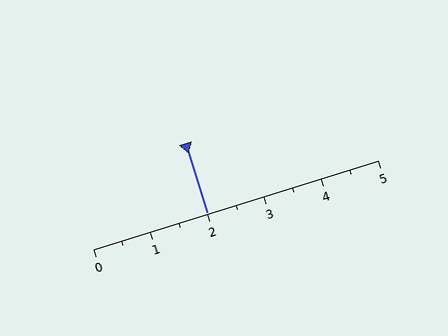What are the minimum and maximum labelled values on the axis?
The axis runs from 0 to 5.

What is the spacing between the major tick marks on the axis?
The major ticks are spaced 1 apart.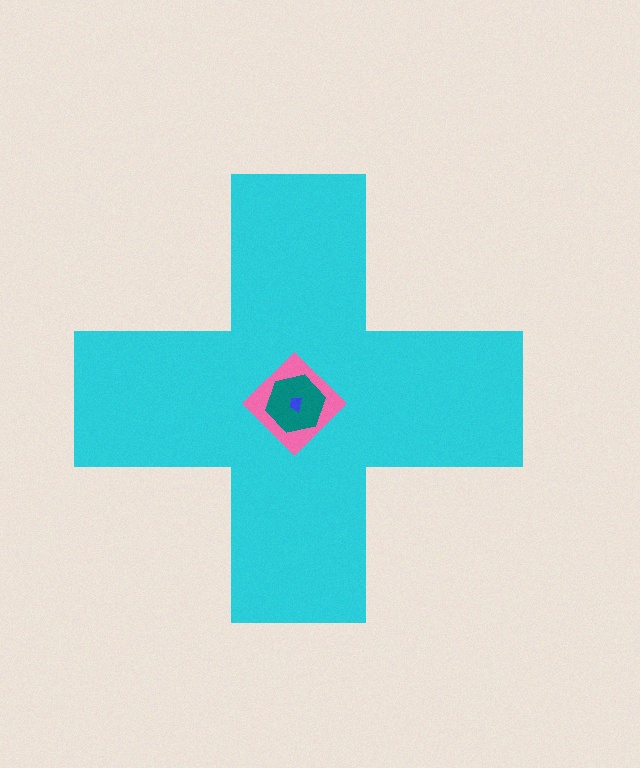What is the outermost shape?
The cyan cross.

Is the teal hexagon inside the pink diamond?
Yes.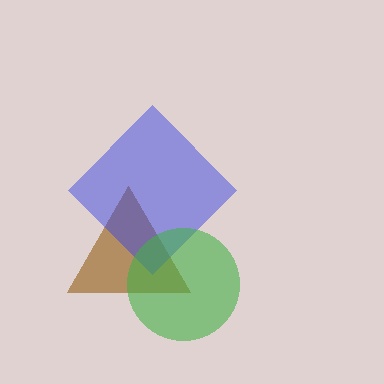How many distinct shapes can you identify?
There are 3 distinct shapes: a brown triangle, a blue diamond, a green circle.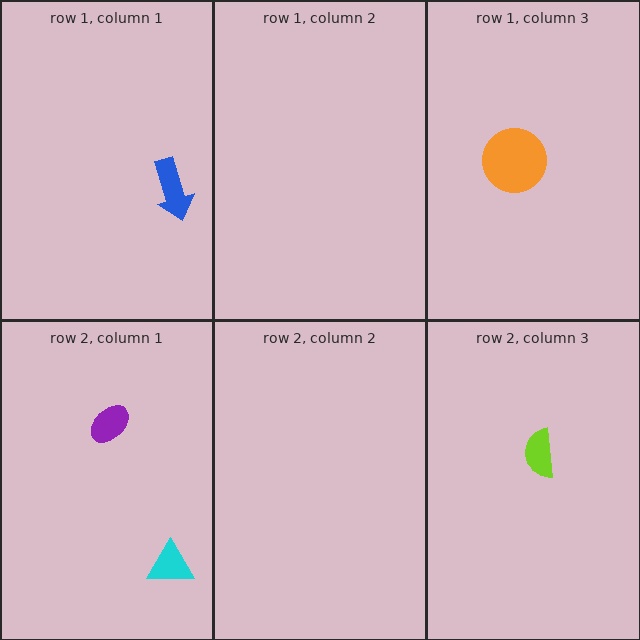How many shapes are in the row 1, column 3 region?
1.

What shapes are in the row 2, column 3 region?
The lime semicircle.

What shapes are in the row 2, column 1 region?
The purple ellipse, the cyan triangle.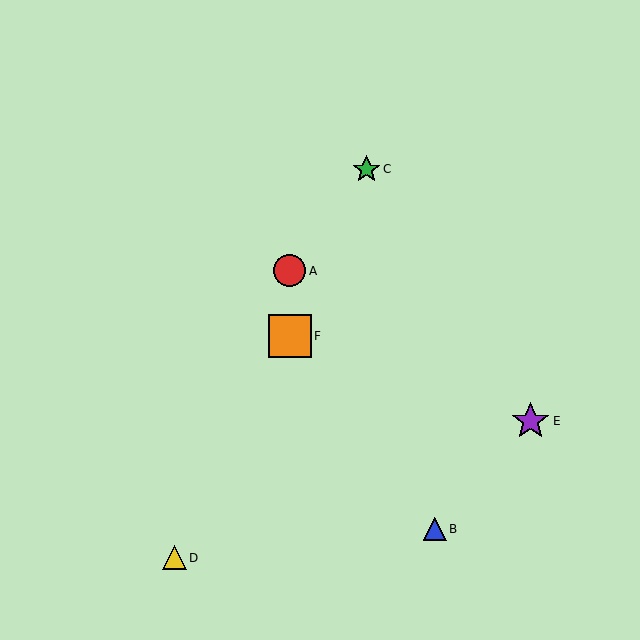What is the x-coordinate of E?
Object E is at x≈531.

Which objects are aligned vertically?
Objects A, F are aligned vertically.